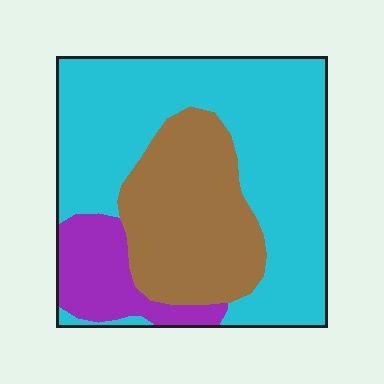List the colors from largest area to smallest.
From largest to smallest: cyan, brown, purple.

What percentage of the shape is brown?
Brown takes up between a quarter and a half of the shape.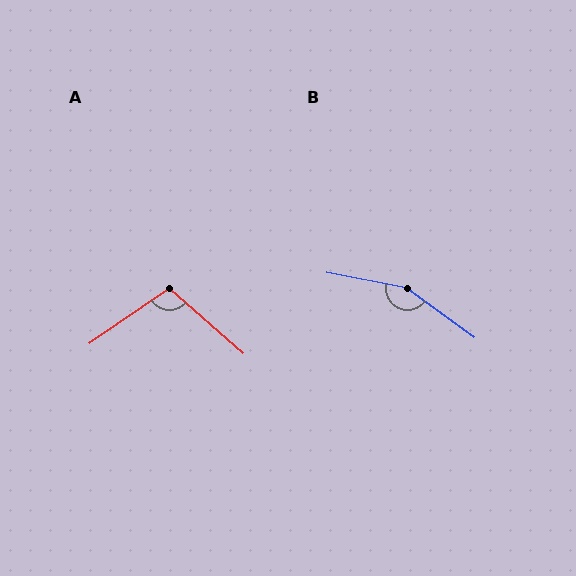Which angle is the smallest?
A, at approximately 104 degrees.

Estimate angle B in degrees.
Approximately 155 degrees.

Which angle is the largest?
B, at approximately 155 degrees.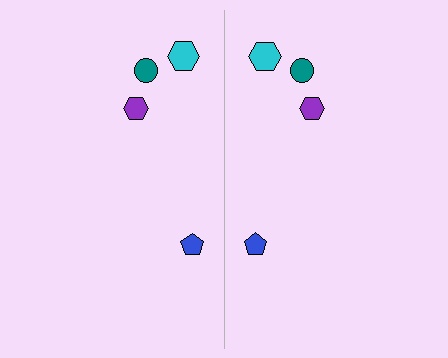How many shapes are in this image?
There are 8 shapes in this image.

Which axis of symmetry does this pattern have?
The pattern has a vertical axis of symmetry running through the center of the image.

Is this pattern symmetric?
Yes, this pattern has bilateral (reflection) symmetry.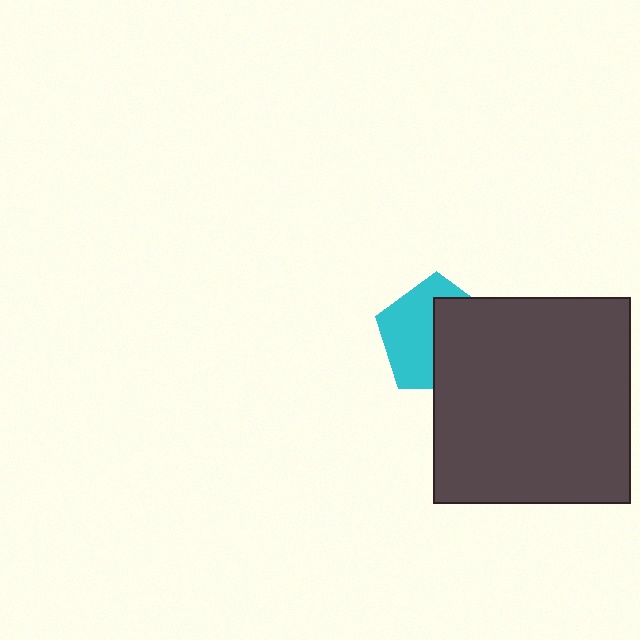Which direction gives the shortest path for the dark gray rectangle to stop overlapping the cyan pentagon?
Moving right gives the shortest separation.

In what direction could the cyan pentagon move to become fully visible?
The cyan pentagon could move left. That would shift it out from behind the dark gray rectangle entirely.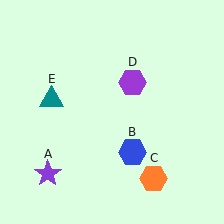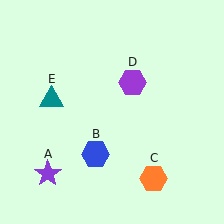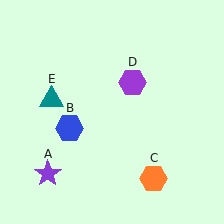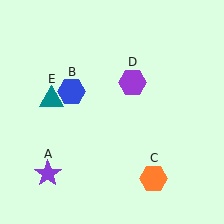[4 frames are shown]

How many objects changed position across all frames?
1 object changed position: blue hexagon (object B).